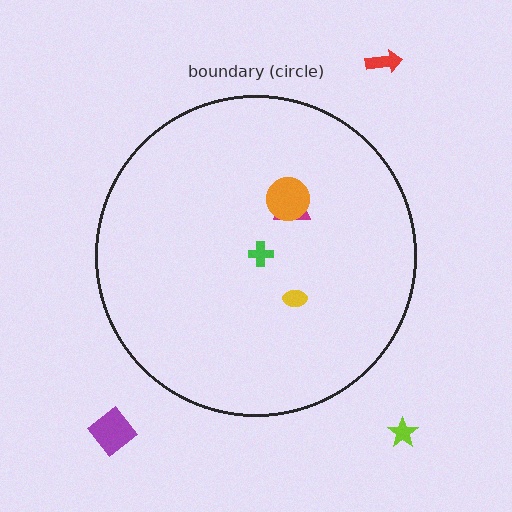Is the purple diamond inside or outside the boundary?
Outside.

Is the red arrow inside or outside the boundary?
Outside.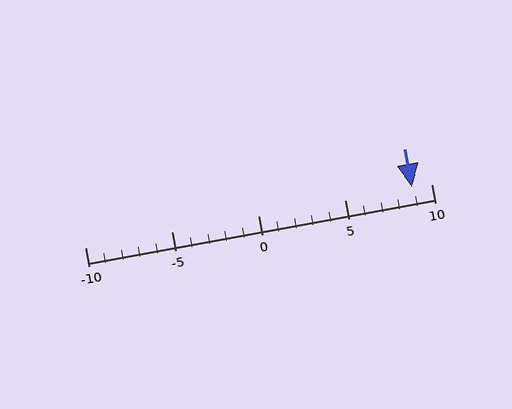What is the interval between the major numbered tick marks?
The major tick marks are spaced 5 units apart.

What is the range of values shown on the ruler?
The ruler shows values from -10 to 10.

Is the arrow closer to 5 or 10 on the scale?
The arrow is closer to 10.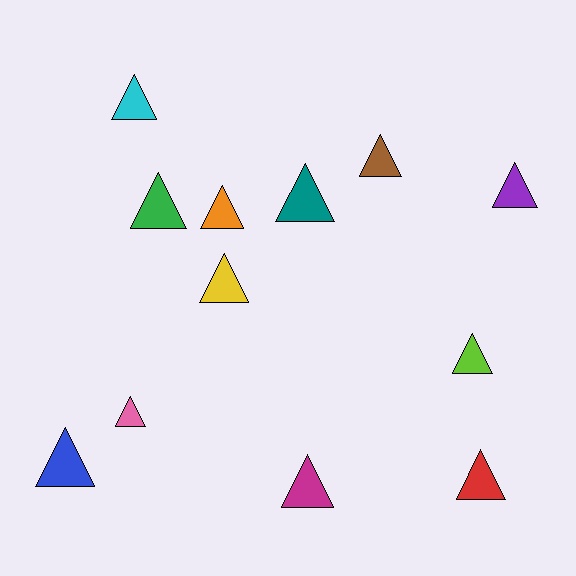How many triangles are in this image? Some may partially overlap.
There are 12 triangles.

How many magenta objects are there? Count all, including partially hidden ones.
There is 1 magenta object.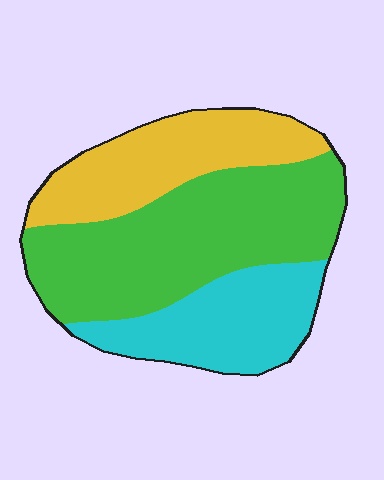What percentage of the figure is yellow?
Yellow takes up about one quarter (1/4) of the figure.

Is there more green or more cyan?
Green.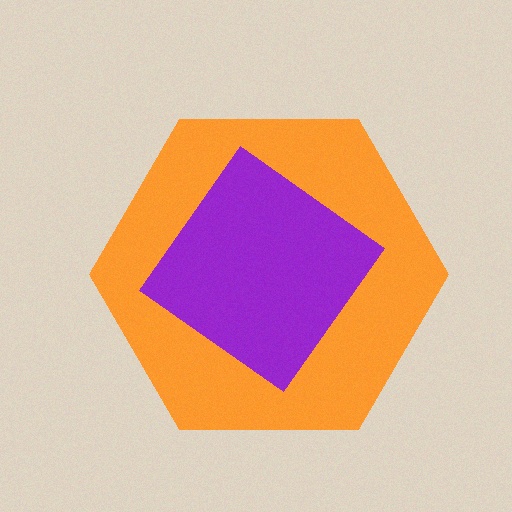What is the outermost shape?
The orange hexagon.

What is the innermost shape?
The purple diamond.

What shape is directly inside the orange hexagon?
The purple diamond.